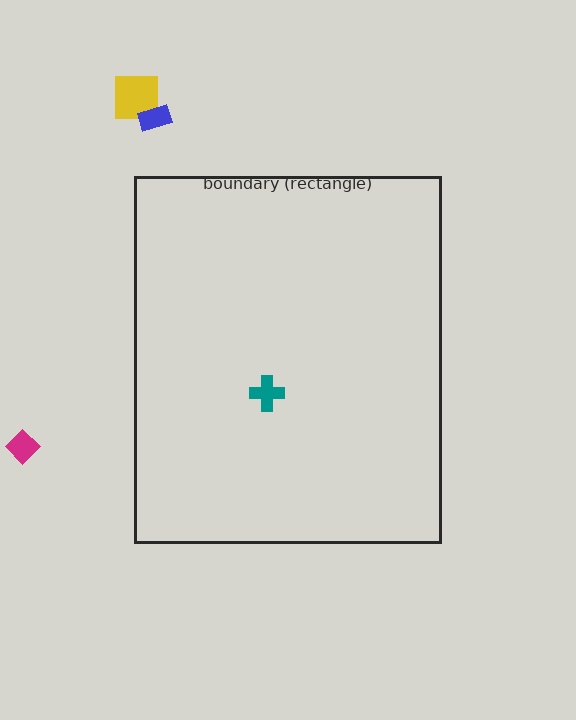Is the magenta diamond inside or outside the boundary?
Outside.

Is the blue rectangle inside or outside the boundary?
Outside.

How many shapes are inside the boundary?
1 inside, 3 outside.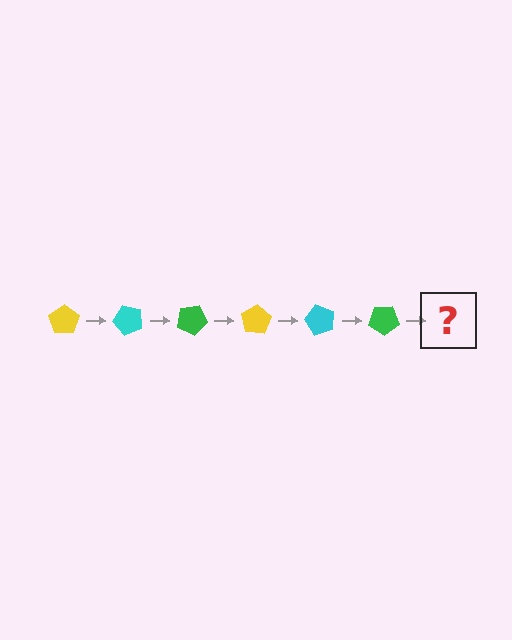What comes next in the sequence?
The next element should be a yellow pentagon, rotated 300 degrees from the start.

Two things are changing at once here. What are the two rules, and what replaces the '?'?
The two rules are that it rotates 50 degrees each step and the color cycles through yellow, cyan, and green. The '?' should be a yellow pentagon, rotated 300 degrees from the start.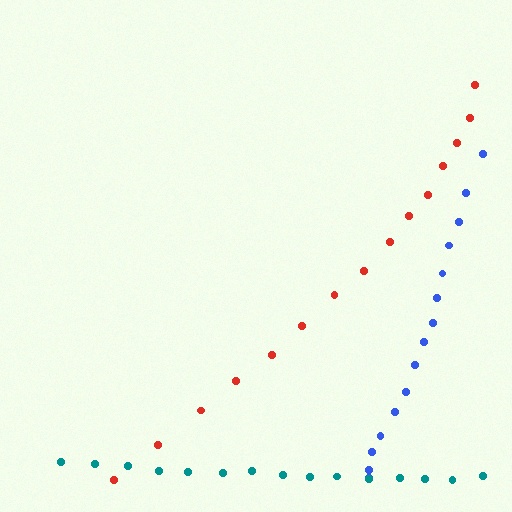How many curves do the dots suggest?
There are 3 distinct paths.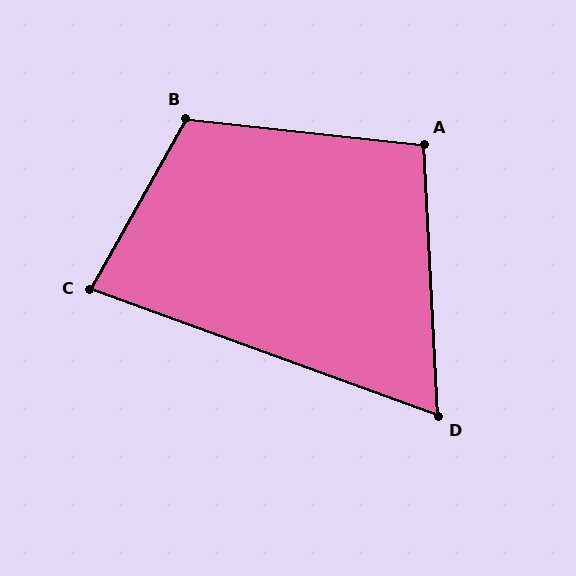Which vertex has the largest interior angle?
B, at approximately 113 degrees.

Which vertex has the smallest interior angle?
D, at approximately 67 degrees.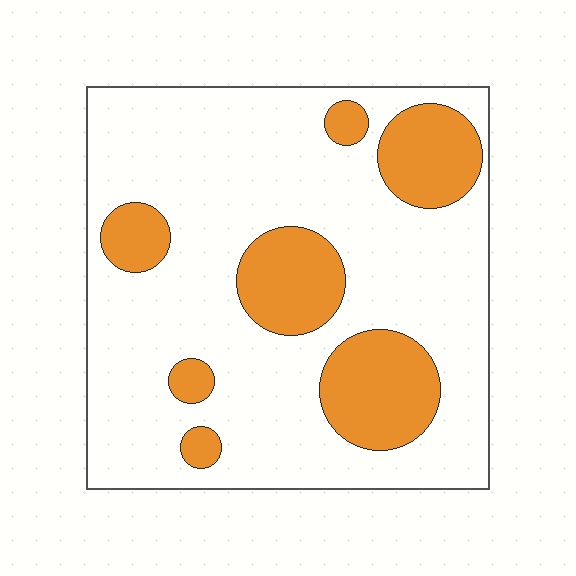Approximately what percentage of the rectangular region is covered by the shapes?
Approximately 25%.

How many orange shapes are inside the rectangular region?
7.